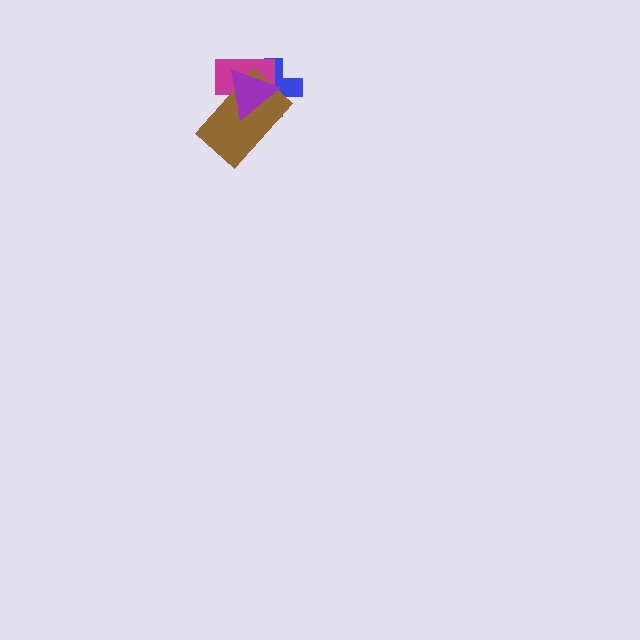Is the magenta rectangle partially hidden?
Yes, it is partially covered by another shape.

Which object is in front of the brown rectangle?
The purple triangle is in front of the brown rectangle.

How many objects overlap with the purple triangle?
3 objects overlap with the purple triangle.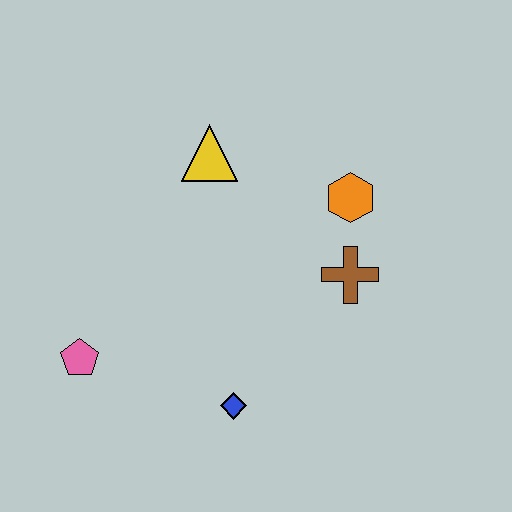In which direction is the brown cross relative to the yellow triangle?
The brown cross is to the right of the yellow triangle.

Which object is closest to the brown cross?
The orange hexagon is closest to the brown cross.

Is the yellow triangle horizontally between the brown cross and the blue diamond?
No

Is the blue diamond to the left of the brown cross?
Yes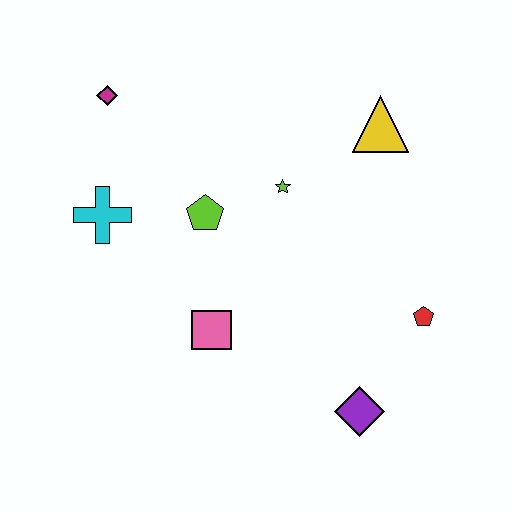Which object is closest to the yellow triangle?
The lime star is closest to the yellow triangle.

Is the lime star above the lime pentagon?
Yes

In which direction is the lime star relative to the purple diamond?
The lime star is above the purple diamond.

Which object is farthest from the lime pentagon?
The purple diamond is farthest from the lime pentagon.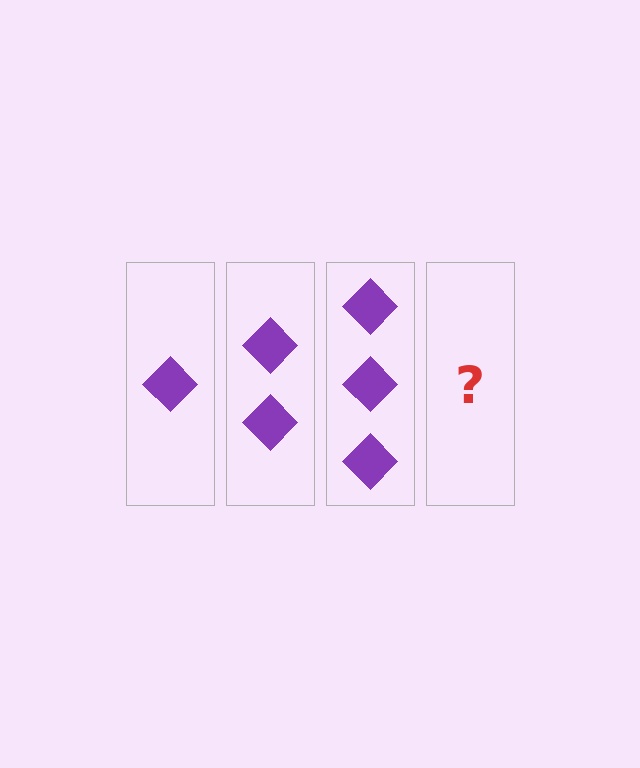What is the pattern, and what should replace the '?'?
The pattern is that each step adds one more diamond. The '?' should be 4 diamonds.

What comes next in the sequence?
The next element should be 4 diamonds.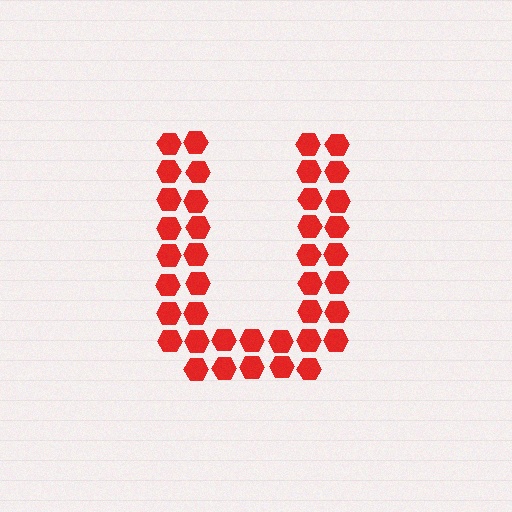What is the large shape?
The large shape is the letter U.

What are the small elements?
The small elements are hexagons.